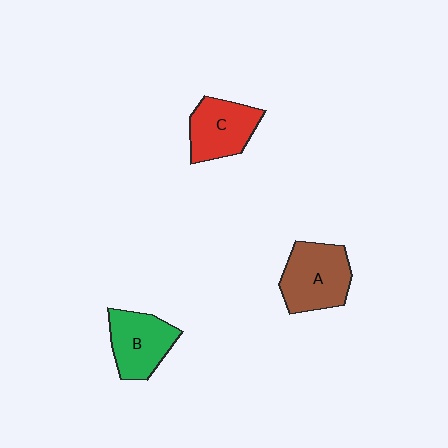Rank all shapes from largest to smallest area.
From largest to smallest: A (brown), B (green), C (red).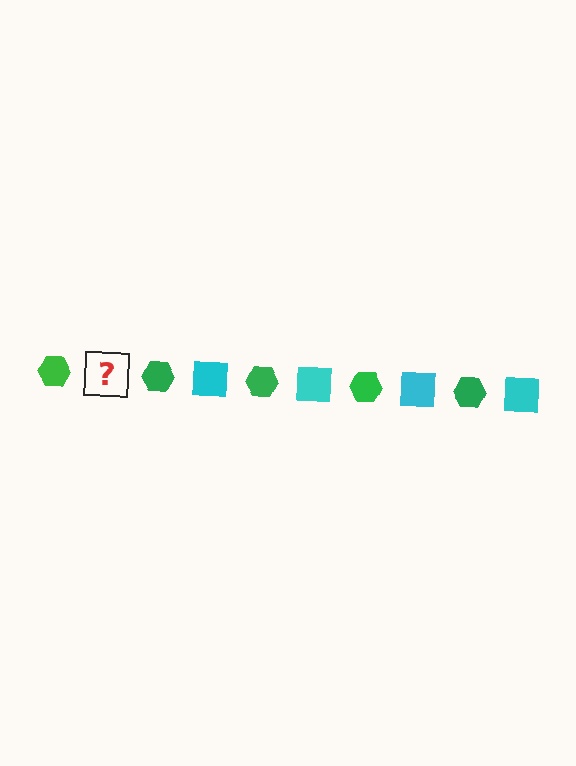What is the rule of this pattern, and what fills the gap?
The rule is that the pattern alternates between green hexagon and cyan square. The gap should be filled with a cyan square.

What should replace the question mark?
The question mark should be replaced with a cyan square.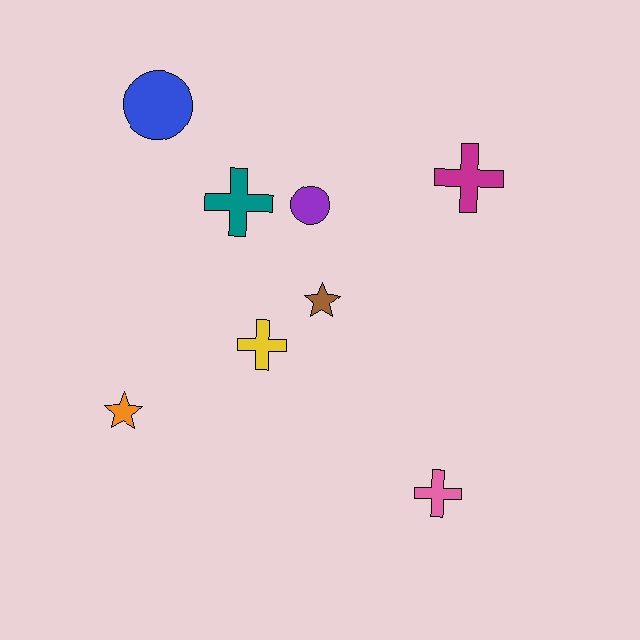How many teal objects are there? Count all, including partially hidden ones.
There is 1 teal object.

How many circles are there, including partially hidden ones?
There are 2 circles.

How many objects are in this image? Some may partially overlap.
There are 8 objects.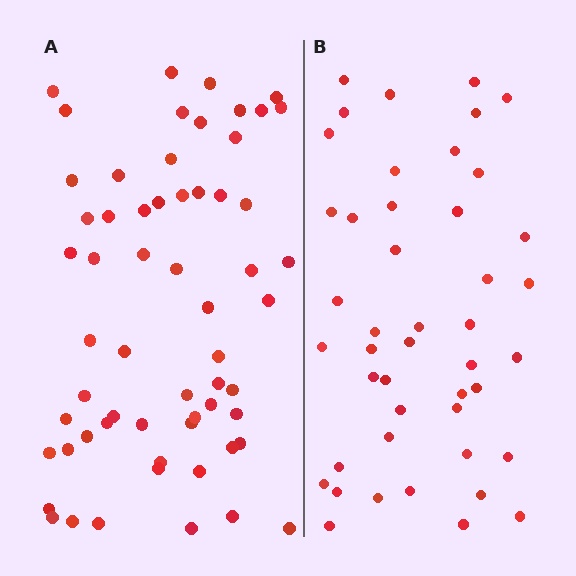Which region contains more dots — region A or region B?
Region A (the left region) has more dots.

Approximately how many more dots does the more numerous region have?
Region A has approximately 15 more dots than region B.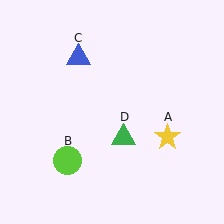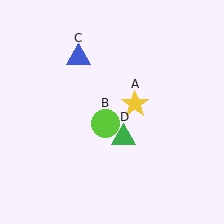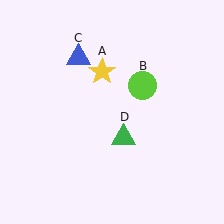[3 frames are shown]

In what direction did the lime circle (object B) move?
The lime circle (object B) moved up and to the right.